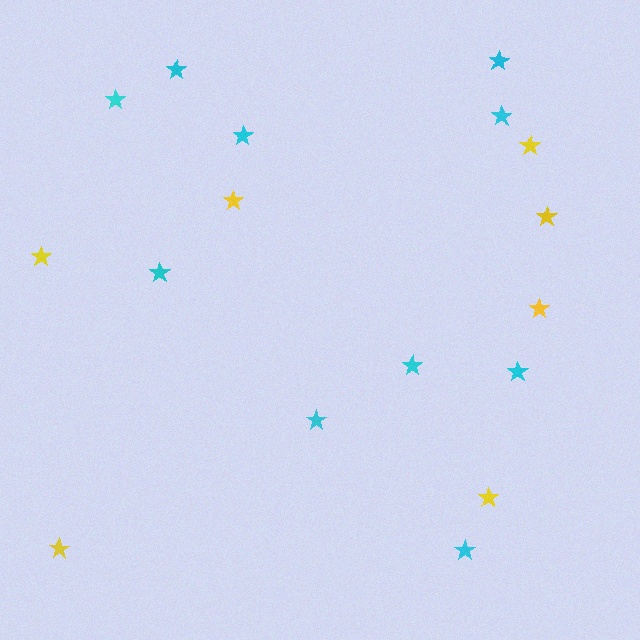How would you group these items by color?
There are 2 groups: one group of yellow stars (7) and one group of cyan stars (10).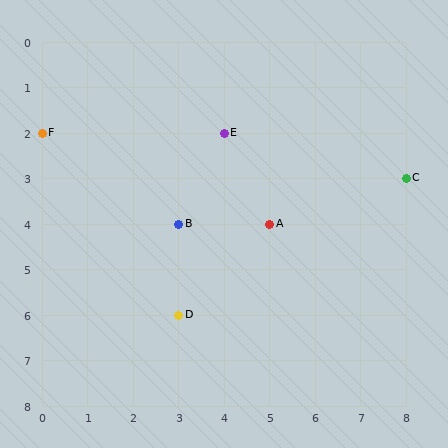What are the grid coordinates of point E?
Point E is at grid coordinates (4, 2).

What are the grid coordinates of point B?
Point B is at grid coordinates (3, 4).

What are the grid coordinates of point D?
Point D is at grid coordinates (3, 6).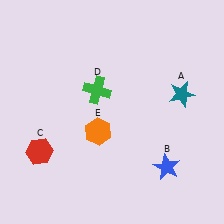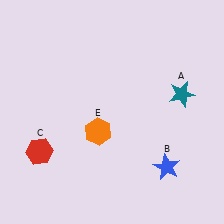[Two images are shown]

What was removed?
The green cross (D) was removed in Image 2.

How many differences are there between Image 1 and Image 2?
There is 1 difference between the two images.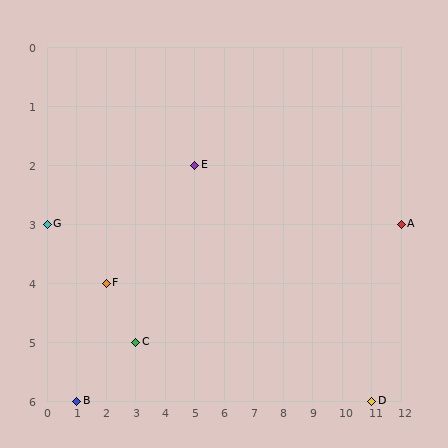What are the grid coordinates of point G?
Point G is at grid coordinates (0, 3).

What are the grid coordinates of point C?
Point C is at grid coordinates (3, 5).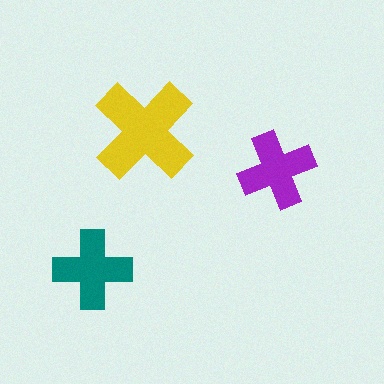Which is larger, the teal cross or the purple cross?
The teal one.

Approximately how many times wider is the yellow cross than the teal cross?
About 1.5 times wider.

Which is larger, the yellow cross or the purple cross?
The yellow one.